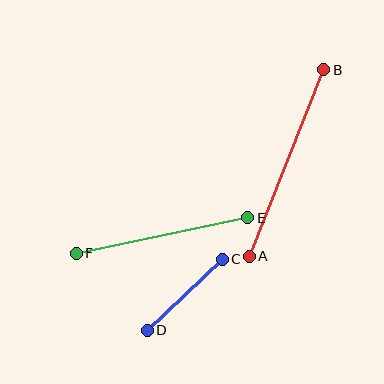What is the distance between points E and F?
The distance is approximately 175 pixels.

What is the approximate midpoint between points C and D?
The midpoint is at approximately (185, 295) pixels.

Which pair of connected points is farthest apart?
Points A and B are farthest apart.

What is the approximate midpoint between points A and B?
The midpoint is at approximately (286, 163) pixels.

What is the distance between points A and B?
The distance is approximately 201 pixels.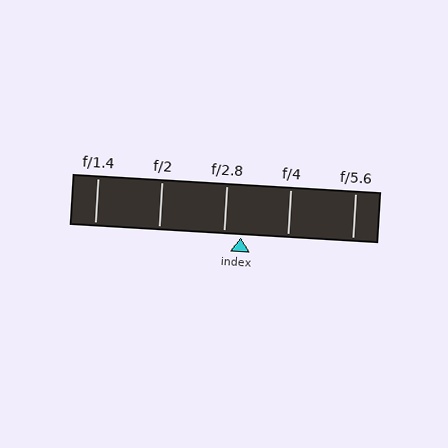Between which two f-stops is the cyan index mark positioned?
The index mark is between f/2.8 and f/4.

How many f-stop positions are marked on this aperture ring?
There are 5 f-stop positions marked.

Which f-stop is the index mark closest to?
The index mark is closest to f/2.8.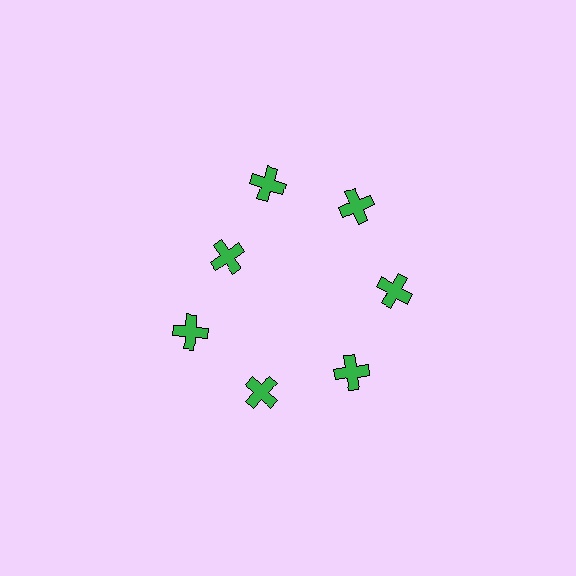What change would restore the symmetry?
The symmetry would be restored by moving it outward, back onto the ring so that all 7 crosses sit at equal angles and equal distance from the center.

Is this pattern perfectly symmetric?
No. The 7 green crosses are arranged in a ring, but one element near the 10 o'clock position is pulled inward toward the center, breaking the 7-fold rotational symmetry.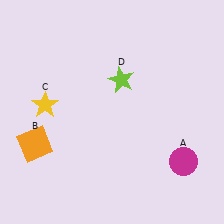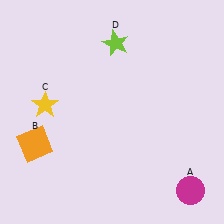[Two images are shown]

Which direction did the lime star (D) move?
The lime star (D) moved up.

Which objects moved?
The objects that moved are: the magenta circle (A), the lime star (D).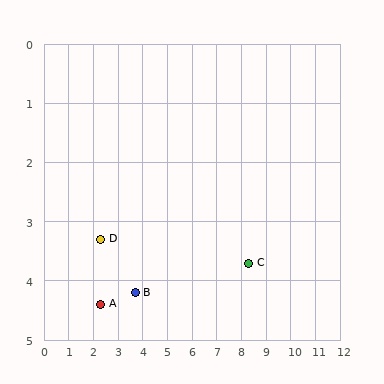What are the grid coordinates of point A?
Point A is at approximately (2.3, 4.4).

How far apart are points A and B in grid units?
Points A and B are about 1.4 grid units apart.